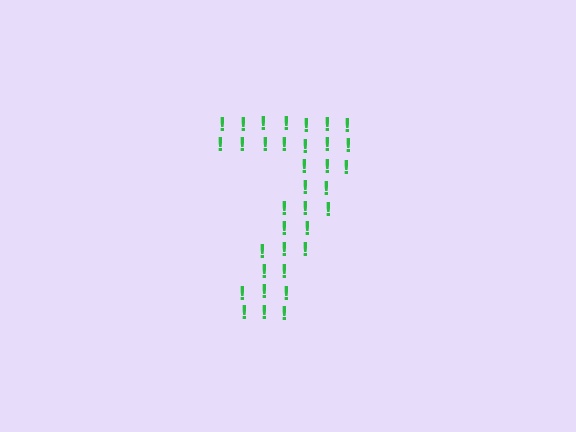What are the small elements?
The small elements are exclamation marks.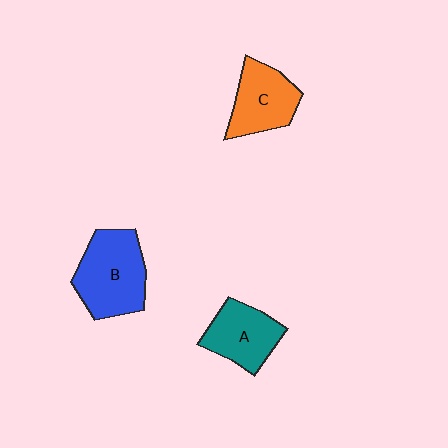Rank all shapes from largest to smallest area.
From largest to smallest: B (blue), C (orange), A (teal).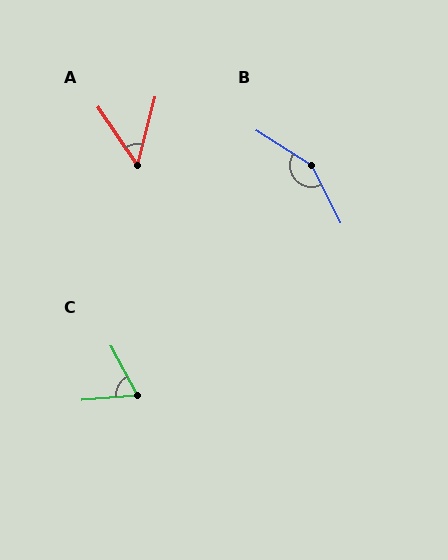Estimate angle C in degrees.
Approximately 66 degrees.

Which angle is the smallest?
A, at approximately 49 degrees.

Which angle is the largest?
B, at approximately 149 degrees.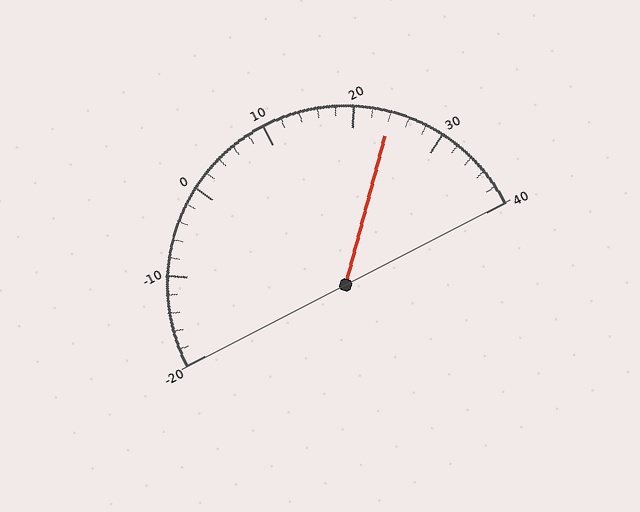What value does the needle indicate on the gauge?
The needle indicates approximately 24.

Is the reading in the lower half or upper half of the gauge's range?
The reading is in the upper half of the range (-20 to 40).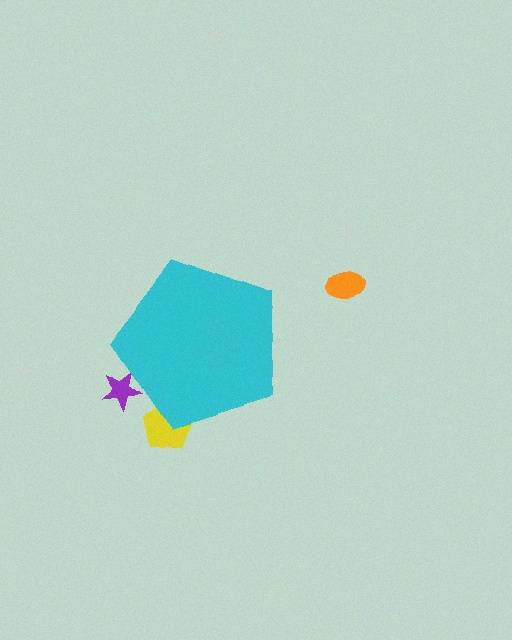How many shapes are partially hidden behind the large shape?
2 shapes are partially hidden.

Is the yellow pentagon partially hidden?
Yes, the yellow pentagon is partially hidden behind the cyan pentagon.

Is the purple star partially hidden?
Yes, the purple star is partially hidden behind the cyan pentagon.